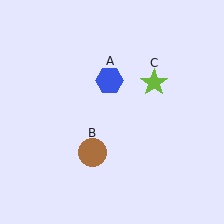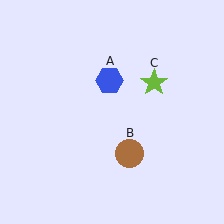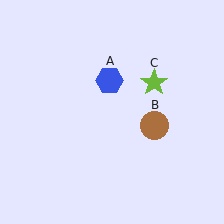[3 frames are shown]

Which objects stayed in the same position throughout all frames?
Blue hexagon (object A) and lime star (object C) remained stationary.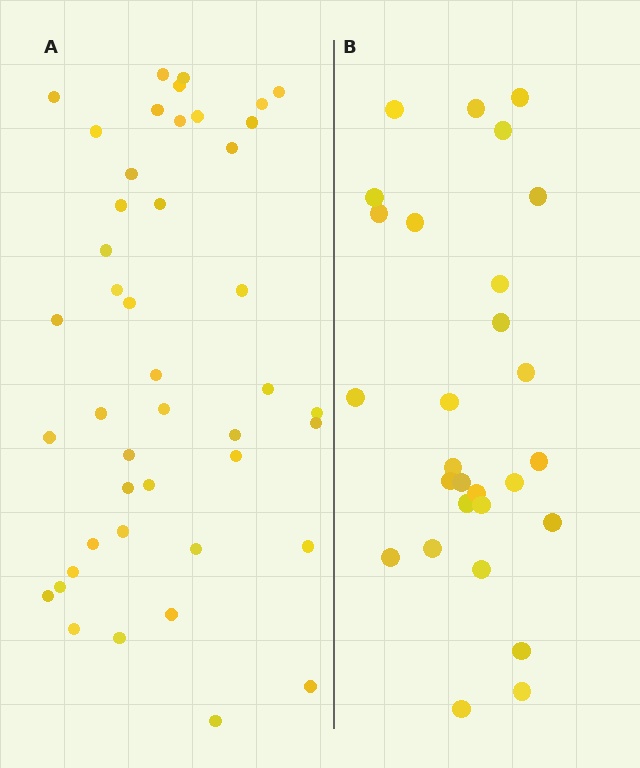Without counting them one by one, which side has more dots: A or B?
Region A (the left region) has more dots.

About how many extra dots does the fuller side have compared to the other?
Region A has approximately 15 more dots than region B.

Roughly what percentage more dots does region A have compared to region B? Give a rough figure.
About 55% more.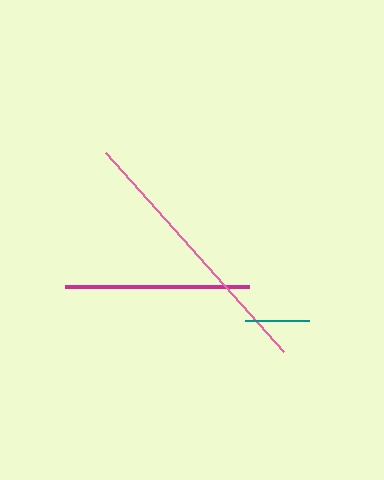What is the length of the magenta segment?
The magenta segment is approximately 184 pixels long.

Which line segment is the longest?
The pink line is the longest at approximately 267 pixels.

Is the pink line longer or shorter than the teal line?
The pink line is longer than the teal line.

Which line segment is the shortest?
The teal line is the shortest at approximately 65 pixels.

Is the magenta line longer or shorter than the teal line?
The magenta line is longer than the teal line.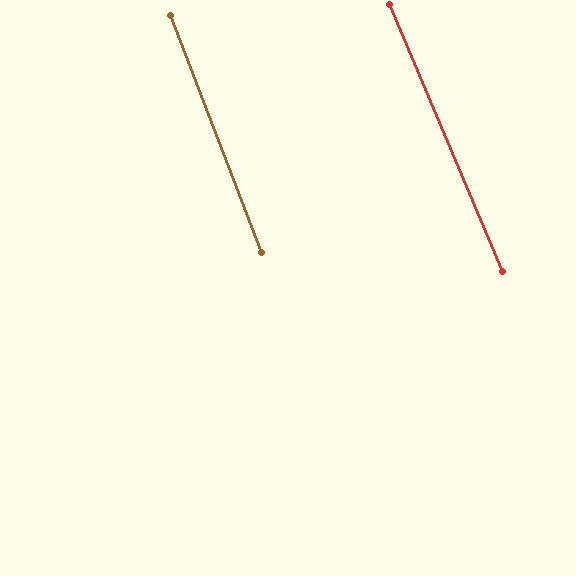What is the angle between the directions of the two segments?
Approximately 2 degrees.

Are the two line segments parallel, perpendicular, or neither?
Parallel — their directions differ by only 1.9°.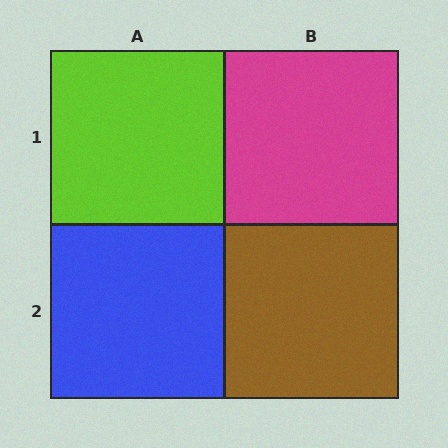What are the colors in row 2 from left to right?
Blue, brown.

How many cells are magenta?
1 cell is magenta.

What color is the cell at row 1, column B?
Magenta.